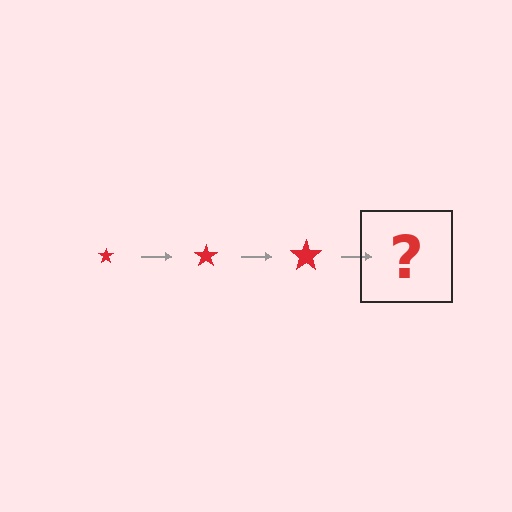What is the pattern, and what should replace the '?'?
The pattern is that the star gets progressively larger each step. The '?' should be a red star, larger than the previous one.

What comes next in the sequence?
The next element should be a red star, larger than the previous one.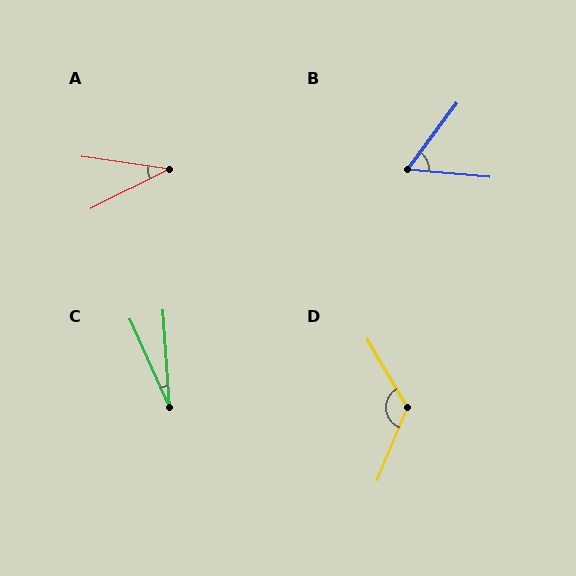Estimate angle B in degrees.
Approximately 59 degrees.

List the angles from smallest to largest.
C (20°), A (34°), B (59°), D (127°).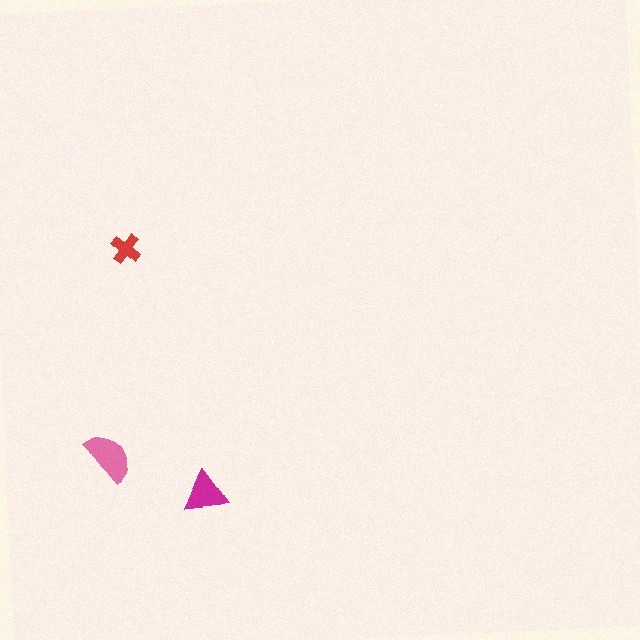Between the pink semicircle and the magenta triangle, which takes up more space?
The pink semicircle.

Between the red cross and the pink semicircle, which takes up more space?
The pink semicircle.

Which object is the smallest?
The red cross.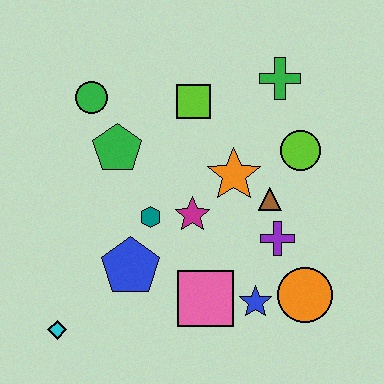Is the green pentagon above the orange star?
Yes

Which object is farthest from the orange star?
The cyan diamond is farthest from the orange star.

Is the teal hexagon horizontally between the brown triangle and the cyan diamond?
Yes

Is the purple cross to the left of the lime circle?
Yes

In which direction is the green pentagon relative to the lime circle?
The green pentagon is to the left of the lime circle.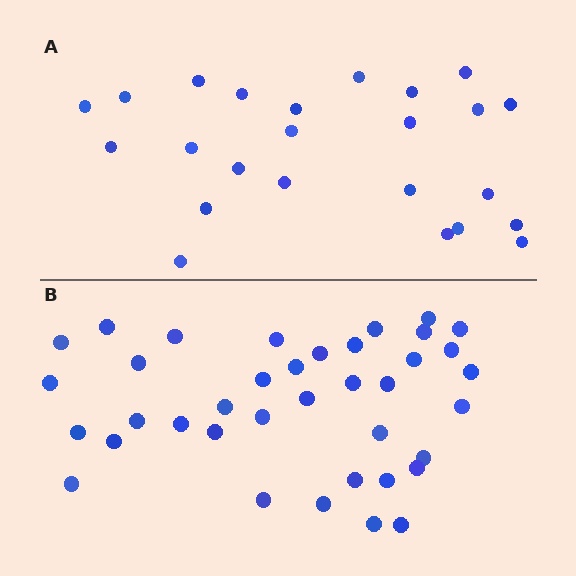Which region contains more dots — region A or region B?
Region B (the bottom region) has more dots.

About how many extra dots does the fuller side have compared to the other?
Region B has approximately 15 more dots than region A.